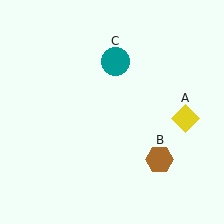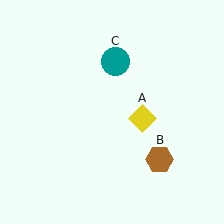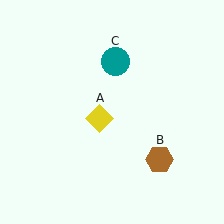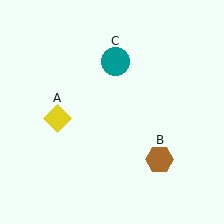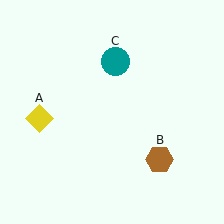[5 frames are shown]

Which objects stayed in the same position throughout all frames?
Brown hexagon (object B) and teal circle (object C) remained stationary.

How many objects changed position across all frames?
1 object changed position: yellow diamond (object A).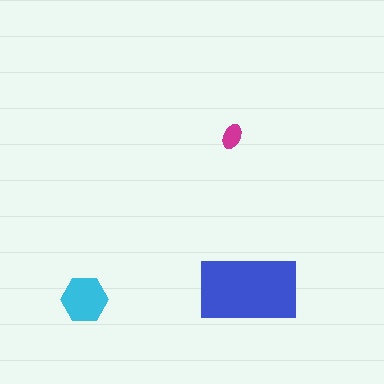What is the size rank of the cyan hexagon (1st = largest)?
2nd.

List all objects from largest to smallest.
The blue rectangle, the cyan hexagon, the magenta ellipse.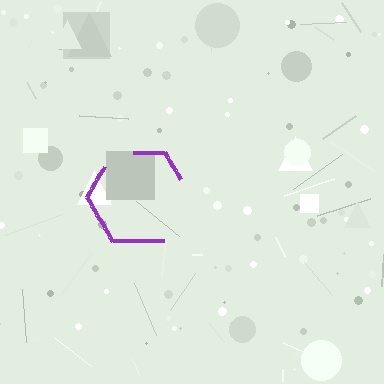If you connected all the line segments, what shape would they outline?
They would outline a hexagon.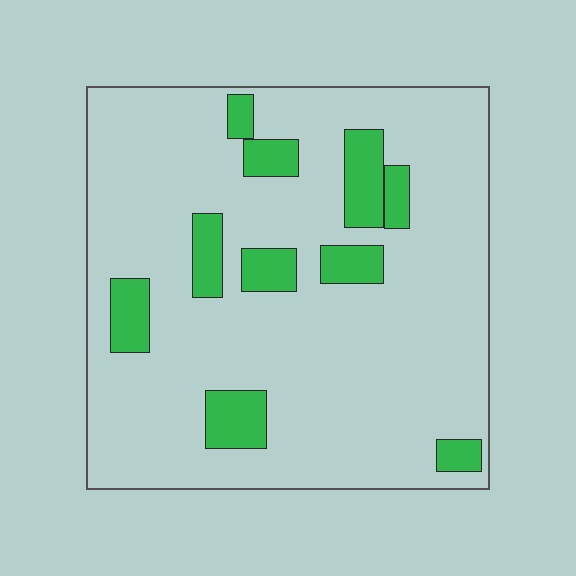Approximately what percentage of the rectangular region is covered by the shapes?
Approximately 15%.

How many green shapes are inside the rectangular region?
10.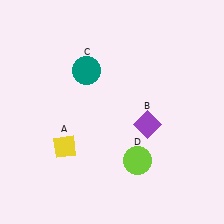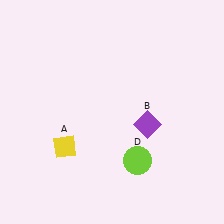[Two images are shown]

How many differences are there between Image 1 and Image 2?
There is 1 difference between the two images.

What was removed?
The teal circle (C) was removed in Image 2.